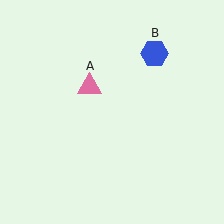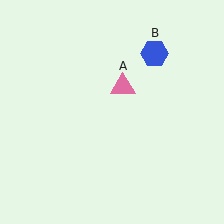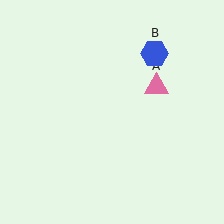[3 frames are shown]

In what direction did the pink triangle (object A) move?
The pink triangle (object A) moved right.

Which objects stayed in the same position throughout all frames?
Blue hexagon (object B) remained stationary.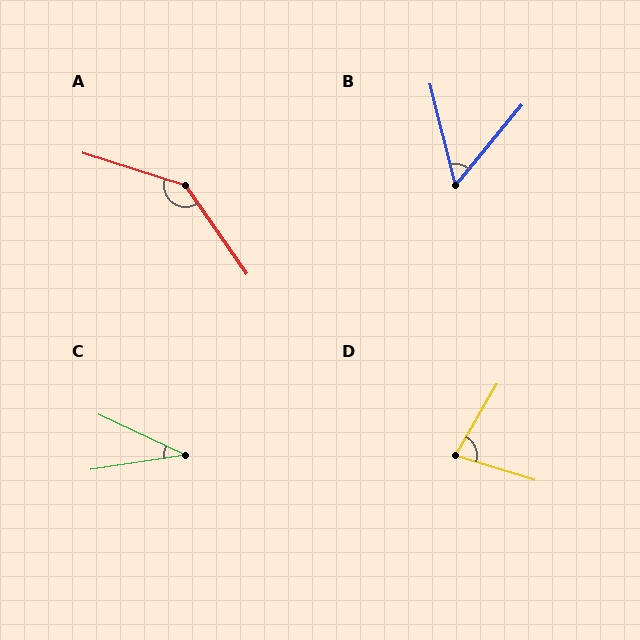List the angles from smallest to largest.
C (34°), B (54°), D (77°), A (142°).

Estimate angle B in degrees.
Approximately 54 degrees.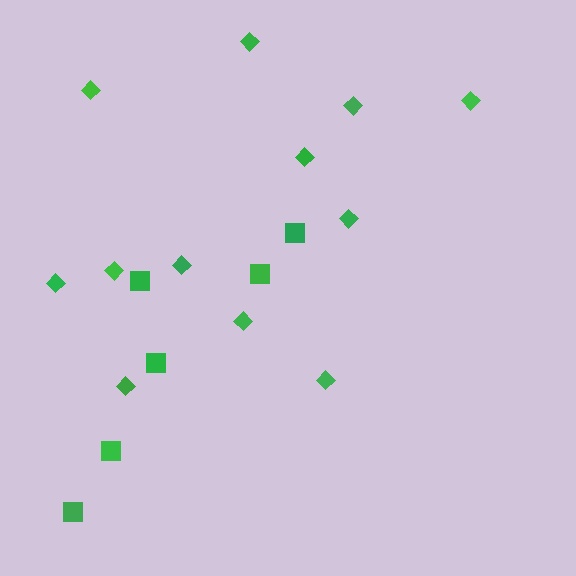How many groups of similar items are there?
There are 2 groups: one group of diamonds (12) and one group of squares (6).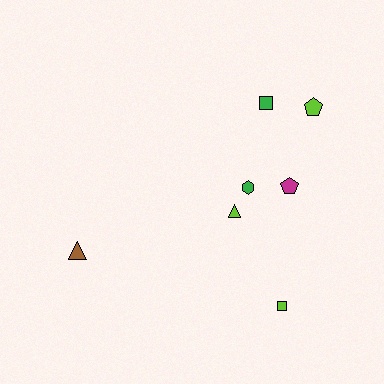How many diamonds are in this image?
There are no diamonds.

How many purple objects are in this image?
There are no purple objects.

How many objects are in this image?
There are 7 objects.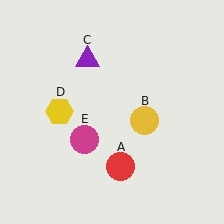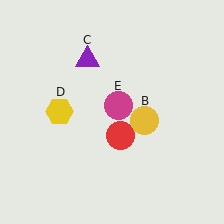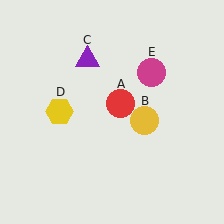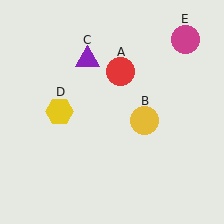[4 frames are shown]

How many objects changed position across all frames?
2 objects changed position: red circle (object A), magenta circle (object E).